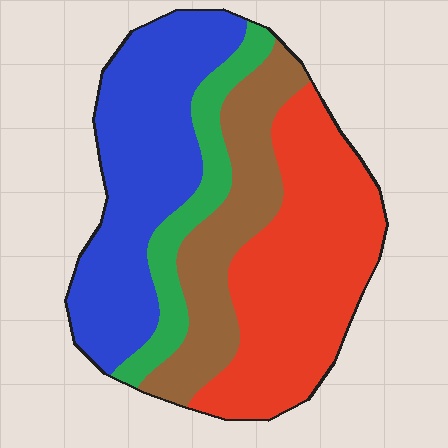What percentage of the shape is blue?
Blue takes up about one third (1/3) of the shape.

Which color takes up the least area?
Green, at roughly 10%.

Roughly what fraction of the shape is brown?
Brown takes up about one fifth (1/5) of the shape.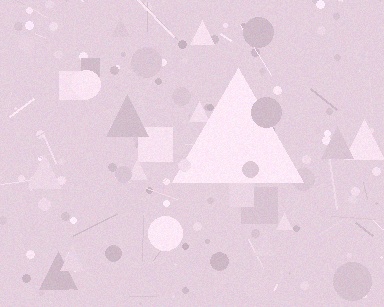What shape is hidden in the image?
A triangle is hidden in the image.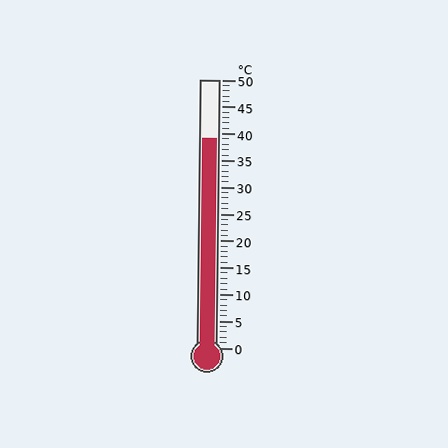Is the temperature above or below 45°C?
The temperature is below 45°C.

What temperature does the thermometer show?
The thermometer shows approximately 39°C.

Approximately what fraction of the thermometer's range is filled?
The thermometer is filled to approximately 80% of its range.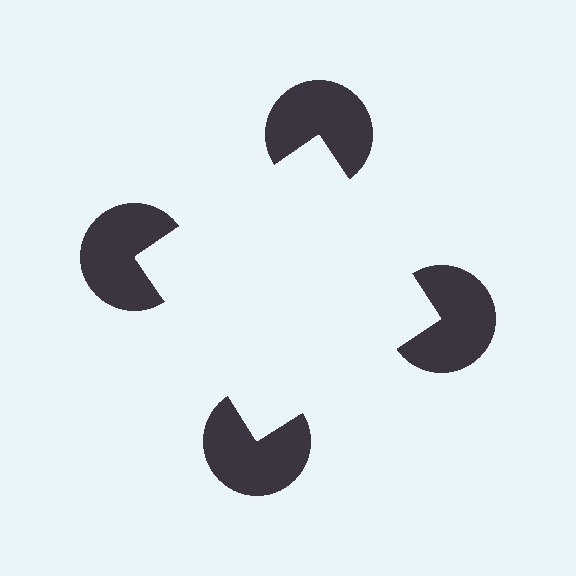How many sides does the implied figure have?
4 sides.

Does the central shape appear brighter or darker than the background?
It typically appears slightly brighter than the background, even though no actual brightness change is drawn.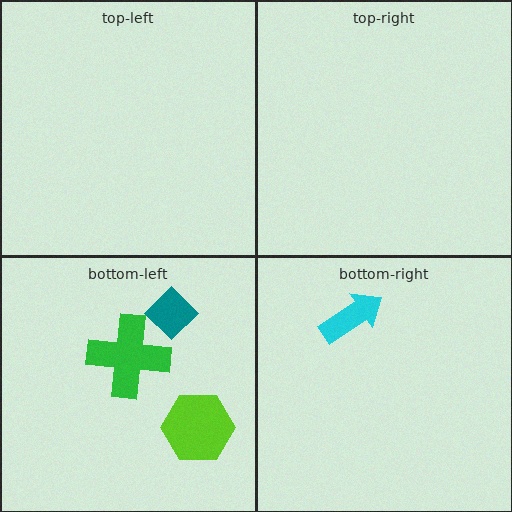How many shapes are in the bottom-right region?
1.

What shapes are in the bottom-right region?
The cyan arrow.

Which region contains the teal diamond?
The bottom-left region.